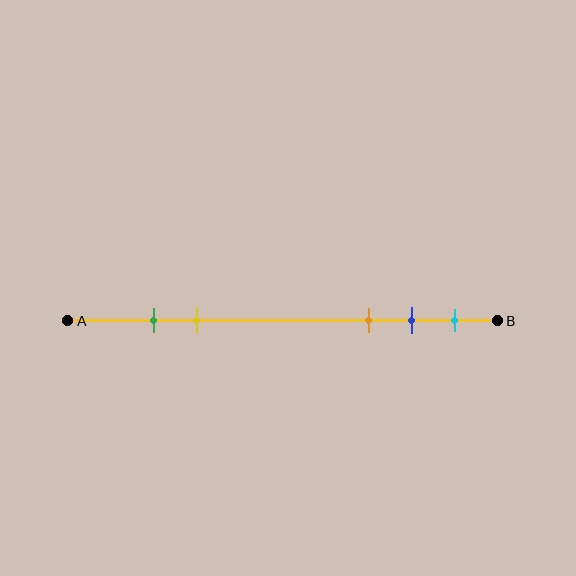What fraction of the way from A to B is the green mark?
The green mark is approximately 20% (0.2) of the way from A to B.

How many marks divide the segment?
There are 5 marks dividing the segment.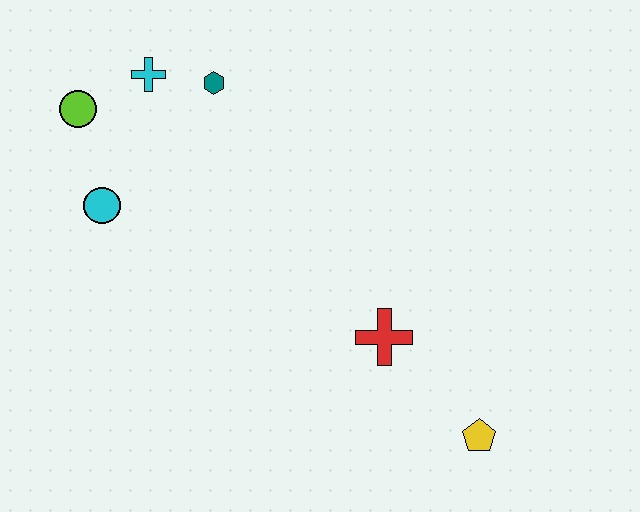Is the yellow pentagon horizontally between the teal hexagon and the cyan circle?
No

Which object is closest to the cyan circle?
The lime circle is closest to the cyan circle.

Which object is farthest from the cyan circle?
The yellow pentagon is farthest from the cyan circle.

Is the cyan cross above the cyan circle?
Yes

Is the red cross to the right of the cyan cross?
Yes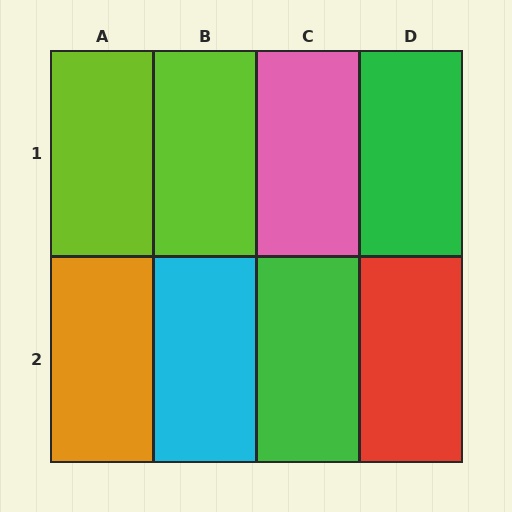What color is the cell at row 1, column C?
Pink.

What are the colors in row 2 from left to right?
Orange, cyan, green, red.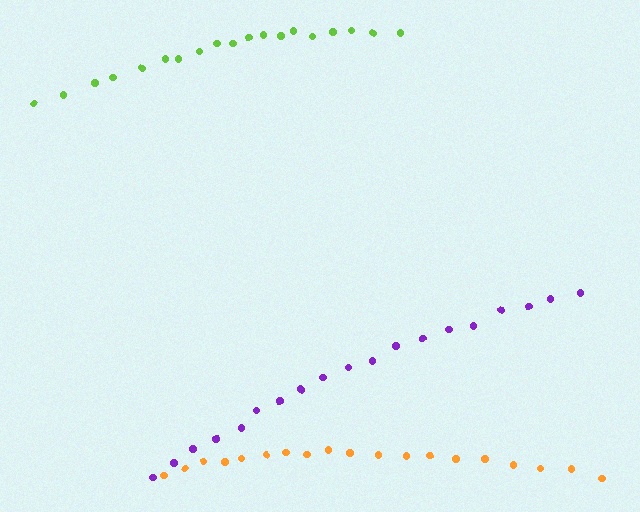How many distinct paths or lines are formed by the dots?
There are 3 distinct paths.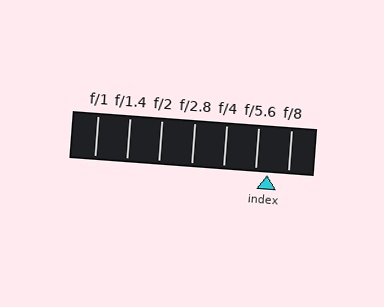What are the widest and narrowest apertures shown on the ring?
The widest aperture shown is f/1 and the narrowest is f/8.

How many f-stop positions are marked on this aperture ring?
There are 7 f-stop positions marked.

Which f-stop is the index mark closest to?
The index mark is closest to f/5.6.